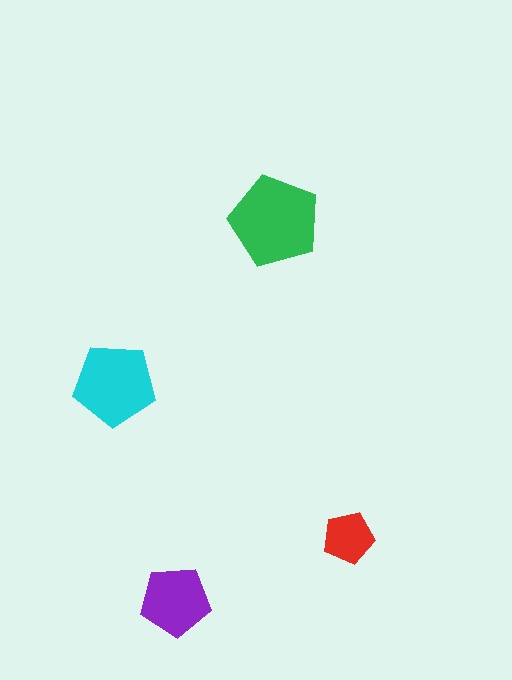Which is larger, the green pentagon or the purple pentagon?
The green one.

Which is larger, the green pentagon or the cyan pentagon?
The green one.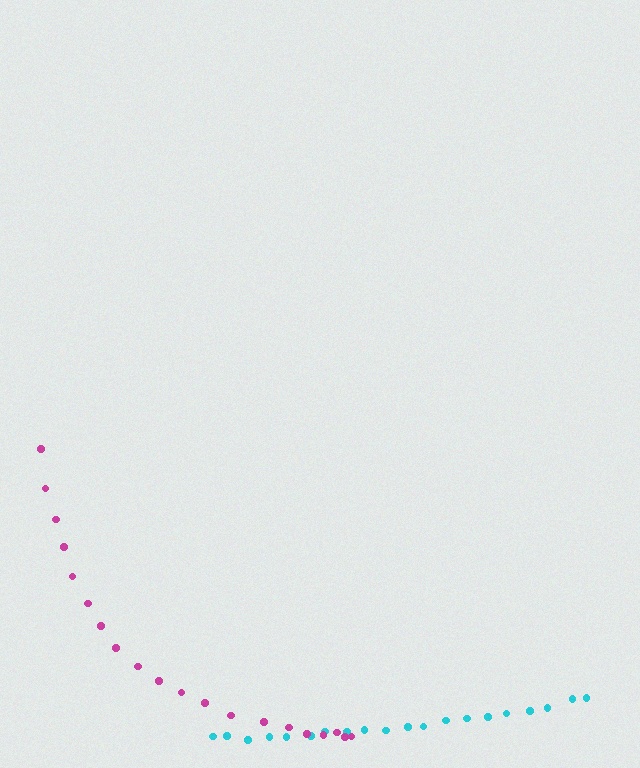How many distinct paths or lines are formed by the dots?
There are 2 distinct paths.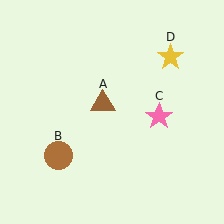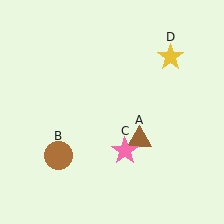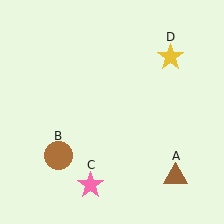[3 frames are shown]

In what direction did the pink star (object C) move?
The pink star (object C) moved down and to the left.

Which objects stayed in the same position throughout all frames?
Brown circle (object B) and yellow star (object D) remained stationary.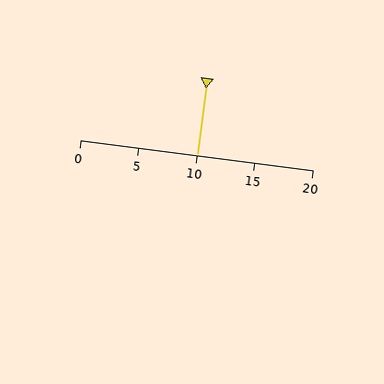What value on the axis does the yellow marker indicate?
The marker indicates approximately 10.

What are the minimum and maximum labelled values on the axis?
The axis runs from 0 to 20.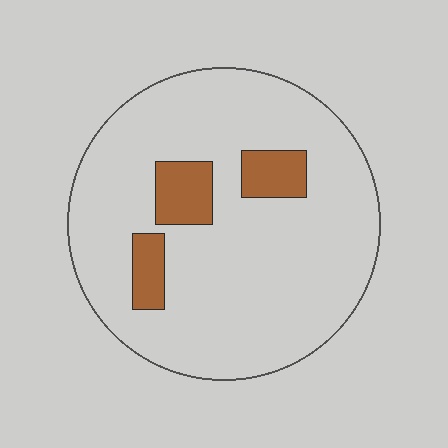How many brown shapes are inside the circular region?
3.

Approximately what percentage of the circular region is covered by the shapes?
Approximately 10%.